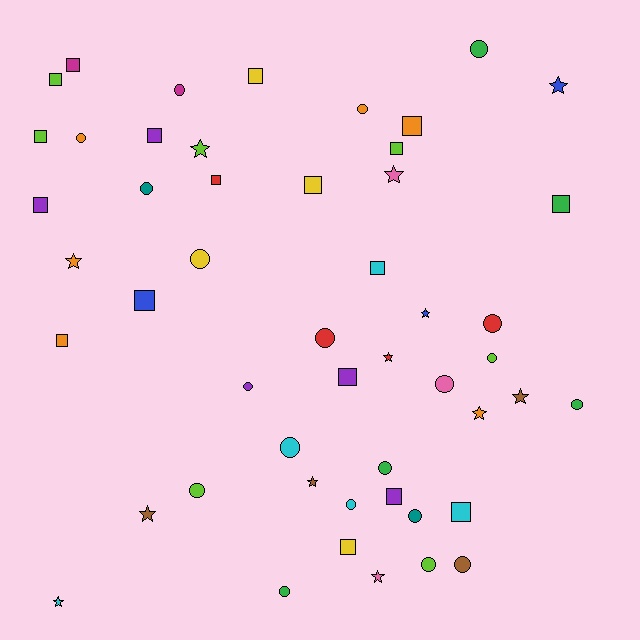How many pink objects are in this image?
There are 3 pink objects.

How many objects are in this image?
There are 50 objects.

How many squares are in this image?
There are 18 squares.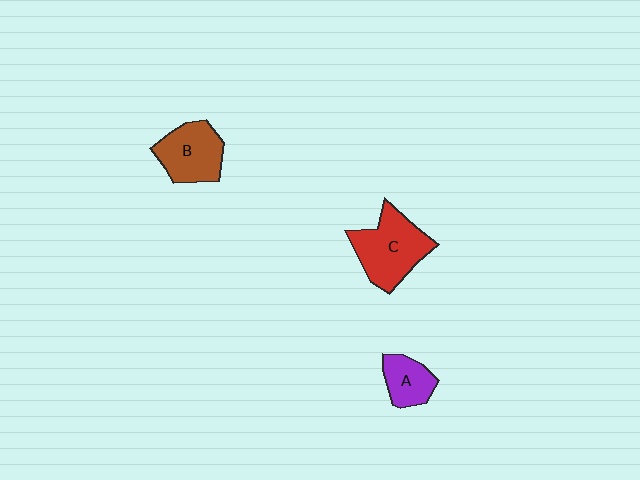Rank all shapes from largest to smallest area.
From largest to smallest: C (red), B (brown), A (purple).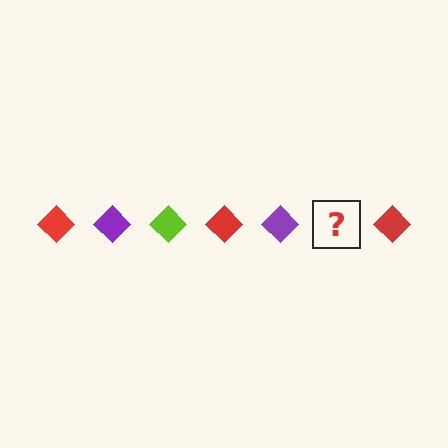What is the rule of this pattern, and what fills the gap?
The rule is that the pattern cycles through red, purple, lime diamonds. The gap should be filled with a lime diamond.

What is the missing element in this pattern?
The missing element is a lime diamond.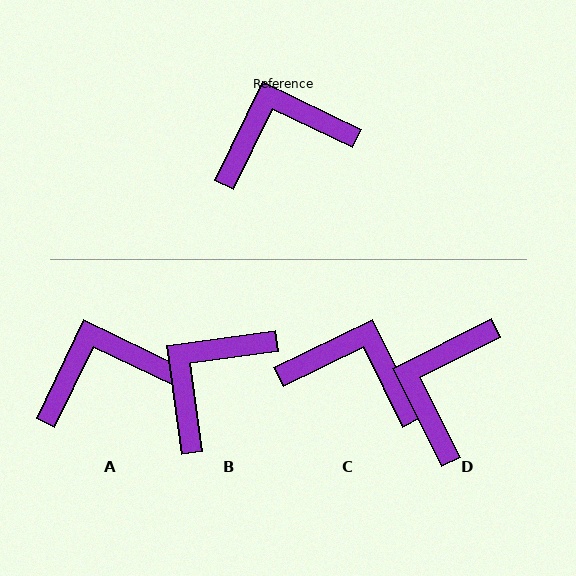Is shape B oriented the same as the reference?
No, it is off by about 34 degrees.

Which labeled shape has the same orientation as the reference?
A.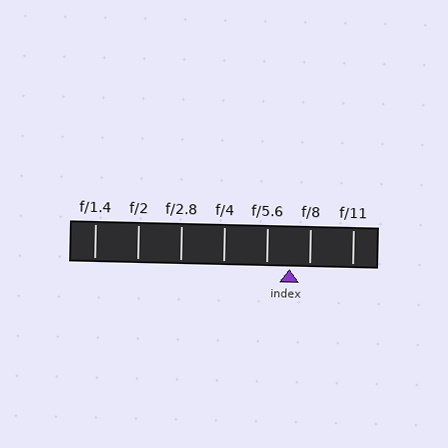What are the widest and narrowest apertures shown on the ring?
The widest aperture shown is f/1.4 and the narrowest is f/11.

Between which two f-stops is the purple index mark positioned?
The index mark is between f/5.6 and f/8.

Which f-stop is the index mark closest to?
The index mark is closest to f/8.